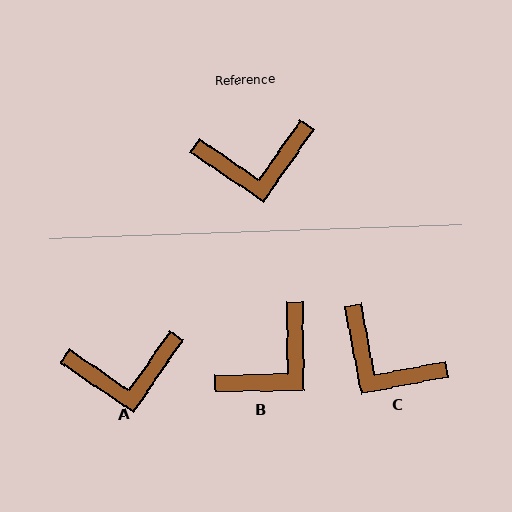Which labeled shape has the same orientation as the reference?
A.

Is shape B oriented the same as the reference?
No, it is off by about 35 degrees.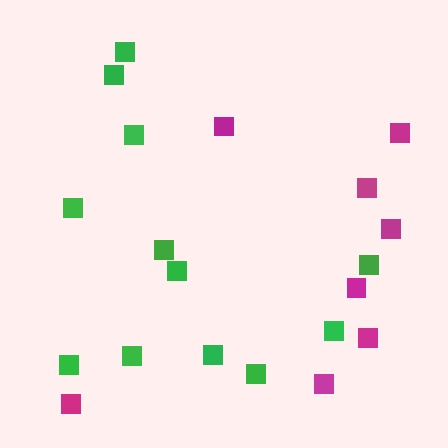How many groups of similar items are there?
There are 2 groups: one group of magenta squares (8) and one group of green squares (12).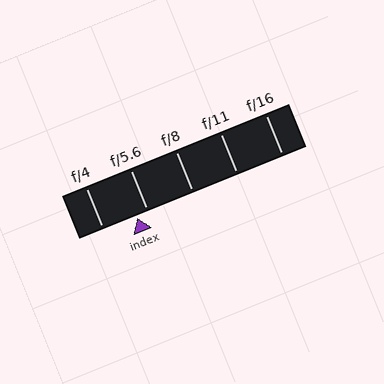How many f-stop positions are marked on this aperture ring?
There are 5 f-stop positions marked.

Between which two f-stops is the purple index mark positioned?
The index mark is between f/4 and f/5.6.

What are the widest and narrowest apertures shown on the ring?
The widest aperture shown is f/4 and the narrowest is f/16.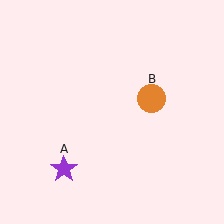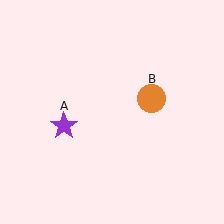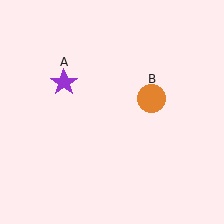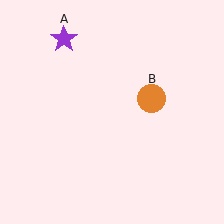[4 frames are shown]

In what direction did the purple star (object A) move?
The purple star (object A) moved up.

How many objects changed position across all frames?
1 object changed position: purple star (object A).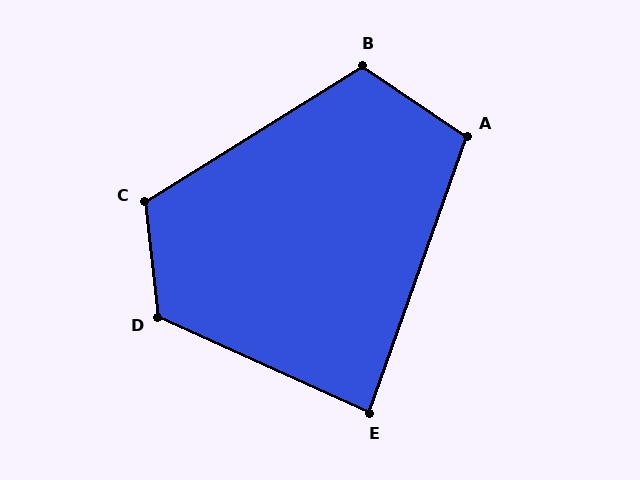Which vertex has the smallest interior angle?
E, at approximately 85 degrees.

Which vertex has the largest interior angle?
D, at approximately 121 degrees.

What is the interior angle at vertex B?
Approximately 114 degrees (obtuse).